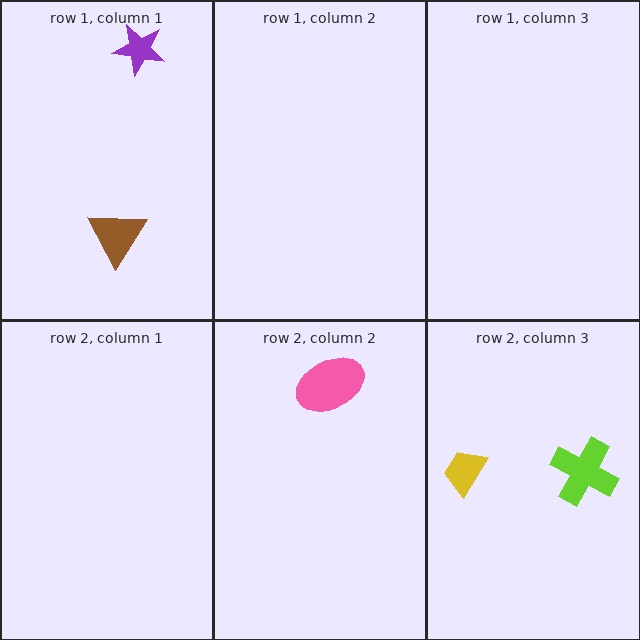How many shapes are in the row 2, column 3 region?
2.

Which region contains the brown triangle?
The row 1, column 1 region.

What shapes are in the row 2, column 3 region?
The lime cross, the yellow trapezoid.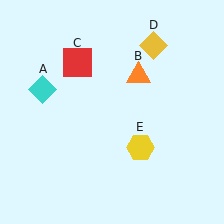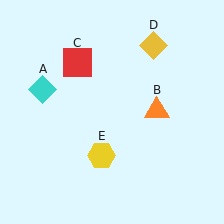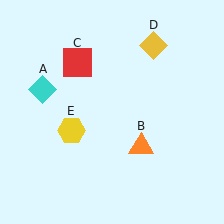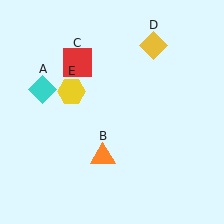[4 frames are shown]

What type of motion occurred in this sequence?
The orange triangle (object B), yellow hexagon (object E) rotated clockwise around the center of the scene.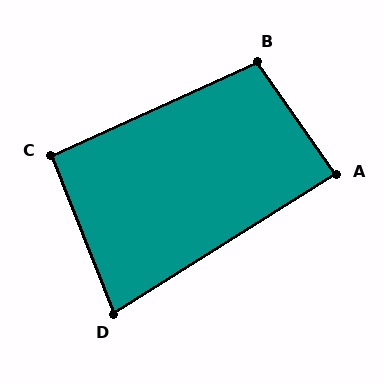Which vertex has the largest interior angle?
B, at approximately 101 degrees.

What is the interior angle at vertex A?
Approximately 87 degrees (approximately right).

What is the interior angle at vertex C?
Approximately 93 degrees (approximately right).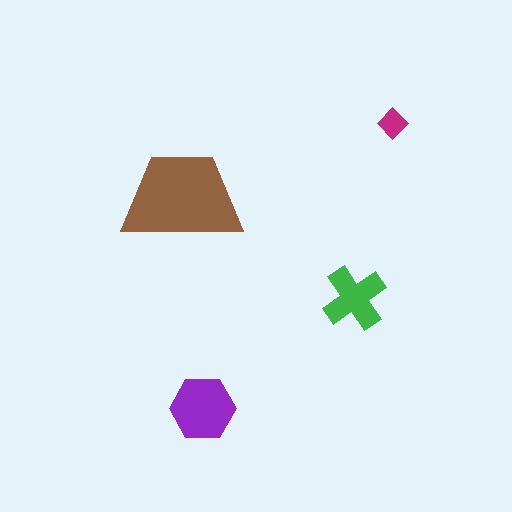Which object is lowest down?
The purple hexagon is bottommost.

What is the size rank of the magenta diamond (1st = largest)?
4th.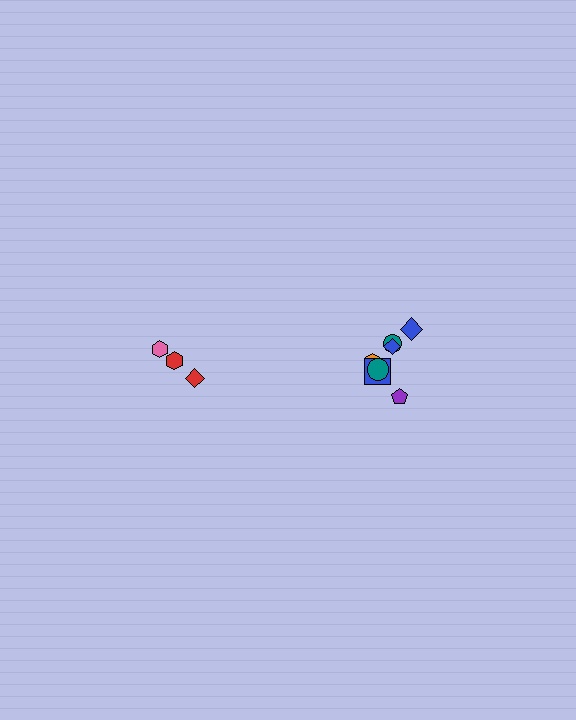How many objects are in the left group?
There are 3 objects.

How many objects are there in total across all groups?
There are 10 objects.